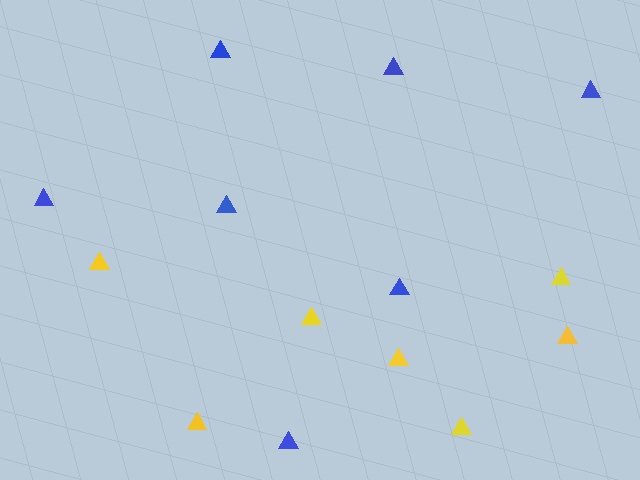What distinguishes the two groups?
There are 2 groups: one group of yellow triangles (7) and one group of blue triangles (7).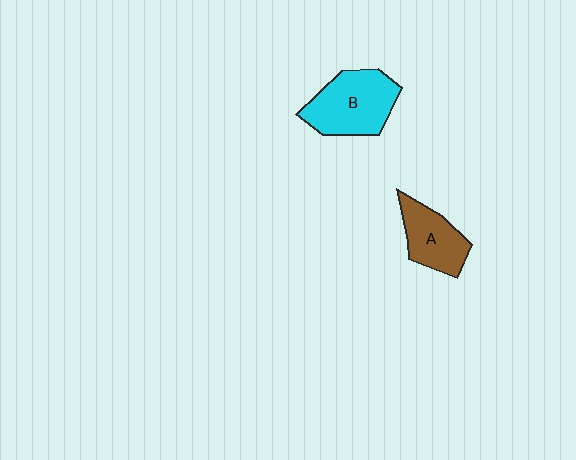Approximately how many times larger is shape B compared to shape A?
Approximately 1.4 times.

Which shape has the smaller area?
Shape A (brown).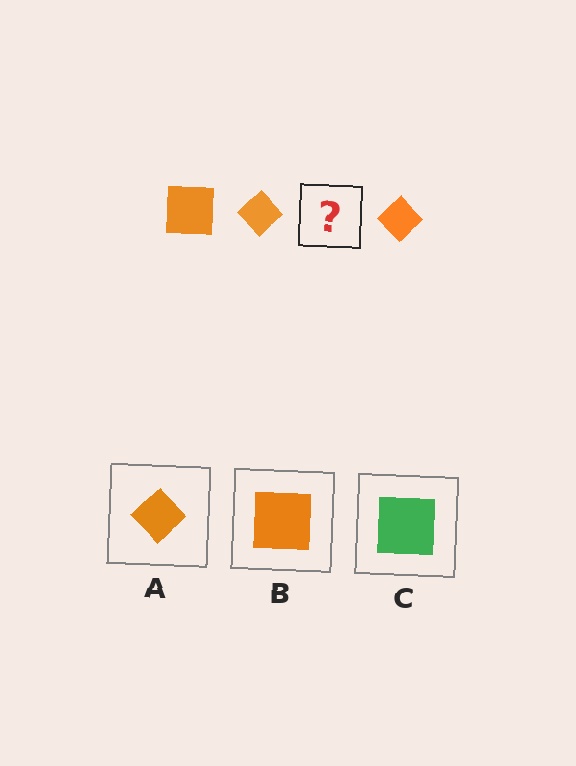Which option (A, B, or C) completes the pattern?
B.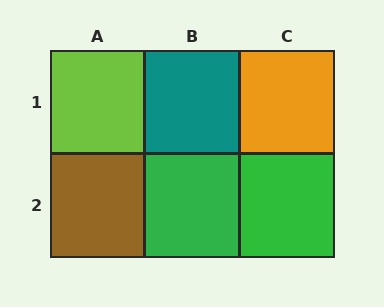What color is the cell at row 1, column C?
Orange.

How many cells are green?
2 cells are green.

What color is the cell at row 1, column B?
Teal.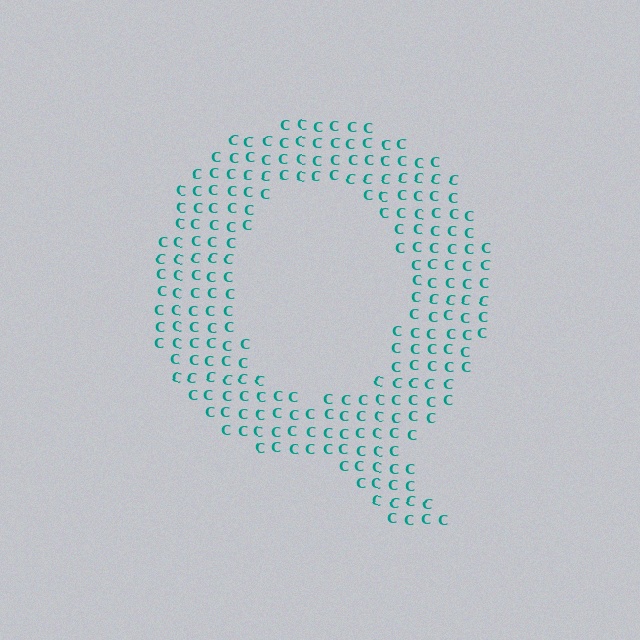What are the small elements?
The small elements are letter C's.